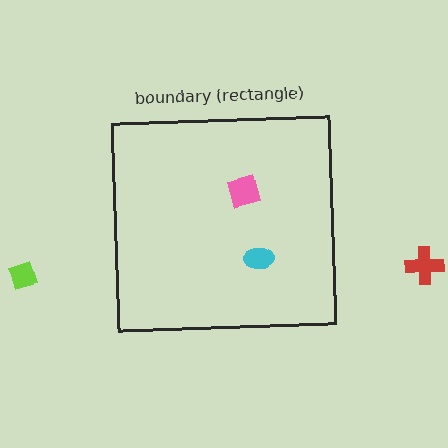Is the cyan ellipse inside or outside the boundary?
Inside.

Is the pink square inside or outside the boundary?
Inside.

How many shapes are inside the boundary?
2 inside, 2 outside.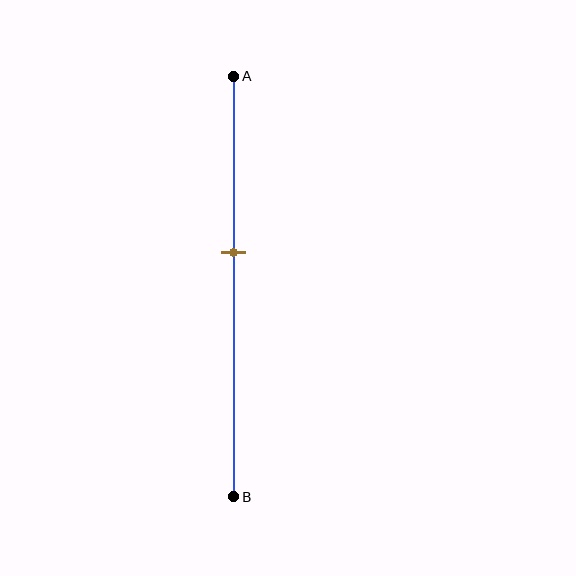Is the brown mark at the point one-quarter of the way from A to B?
No, the mark is at about 40% from A, not at the 25% one-quarter point.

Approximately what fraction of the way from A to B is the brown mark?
The brown mark is approximately 40% of the way from A to B.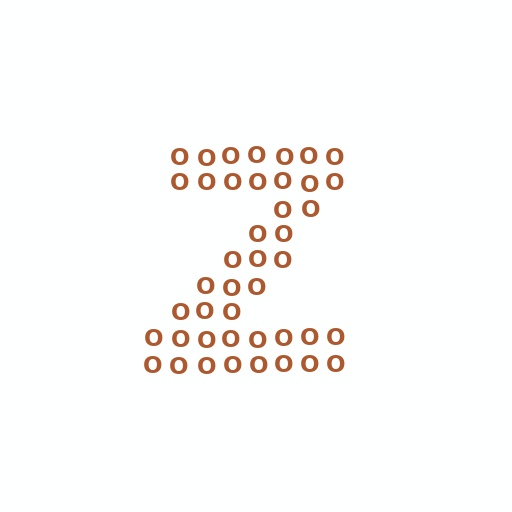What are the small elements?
The small elements are letter O's.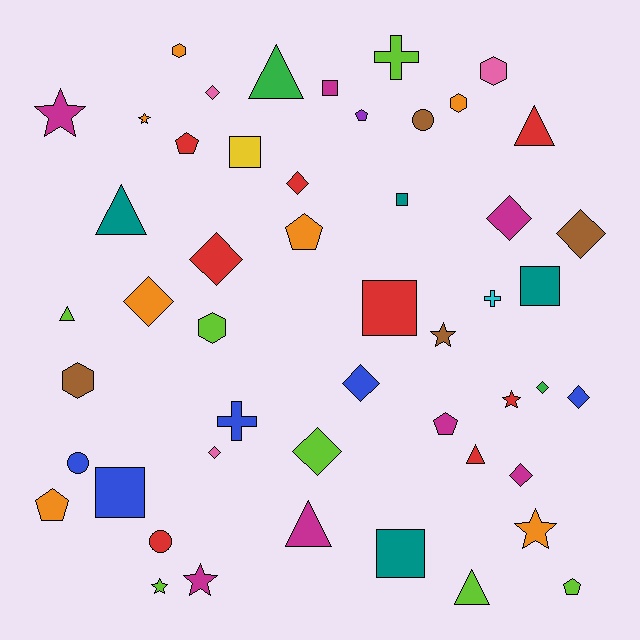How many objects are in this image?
There are 50 objects.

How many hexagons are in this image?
There are 5 hexagons.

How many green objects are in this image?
There are 2 green objects.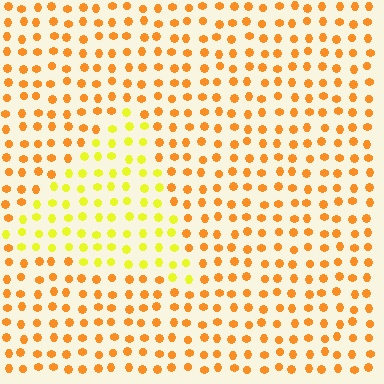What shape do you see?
I see a triangle.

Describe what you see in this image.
The image is filled with small orange elements in a uniform arrangement. A triangle-shaped region is visible where the elements are tinted to a slightly different hue, forming a subtle color boundary.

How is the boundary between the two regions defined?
The boundary is defined purely by a slight shift in hue (about 36 degrees). Spacing, size, and orientation are identical on both sides.